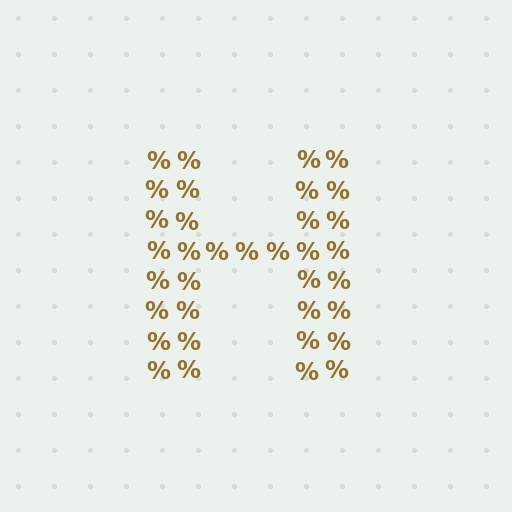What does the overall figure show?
The overall figure shows the letter H.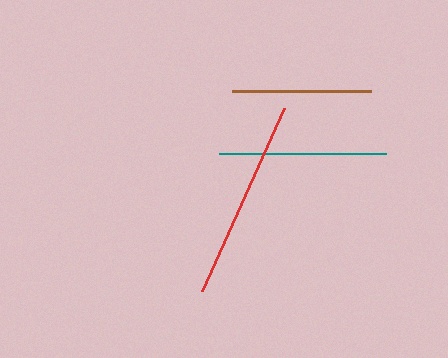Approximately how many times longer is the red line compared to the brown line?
The red line is approximately 1.4 times the length of the brown line.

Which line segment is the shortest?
The brown line is the shortest at approximately 139 pixels.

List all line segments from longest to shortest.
From longest to shortest: red, teal, brown.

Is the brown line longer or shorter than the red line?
The red line is longer than the brown line.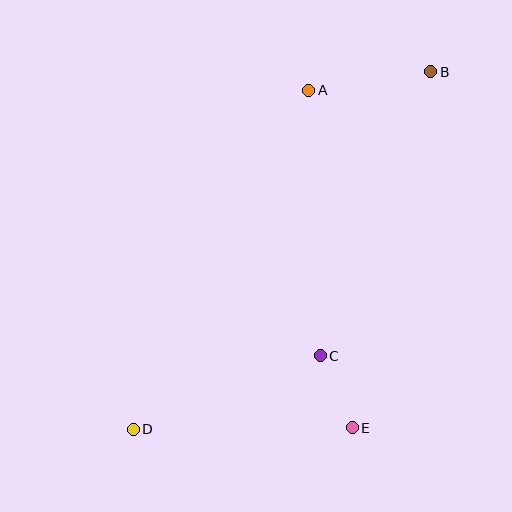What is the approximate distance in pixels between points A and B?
The distance between A and B is approximately 124 pixels.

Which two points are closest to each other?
Points C and E are closest to each other.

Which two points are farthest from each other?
Points B and D are farthest from each other.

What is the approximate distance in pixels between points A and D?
The distance between A and D is approximately 382 pixels.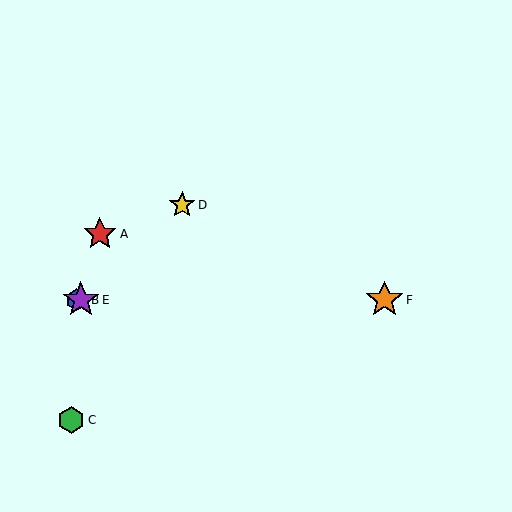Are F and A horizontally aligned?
No, F is at y≈300 and A is at y≈234.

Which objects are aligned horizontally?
Objects B, E, F are aligned horizontally.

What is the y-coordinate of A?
Object A is at y≈234.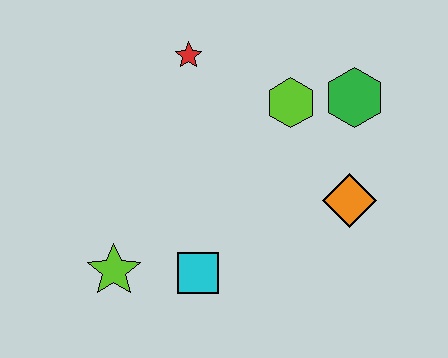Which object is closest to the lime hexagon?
The green hexagon is closest to the lime hexagon.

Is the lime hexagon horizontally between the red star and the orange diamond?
Yes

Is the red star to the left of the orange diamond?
Yes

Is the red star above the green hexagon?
Yes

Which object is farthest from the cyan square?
The green hexagon is farthest from the cyan square.